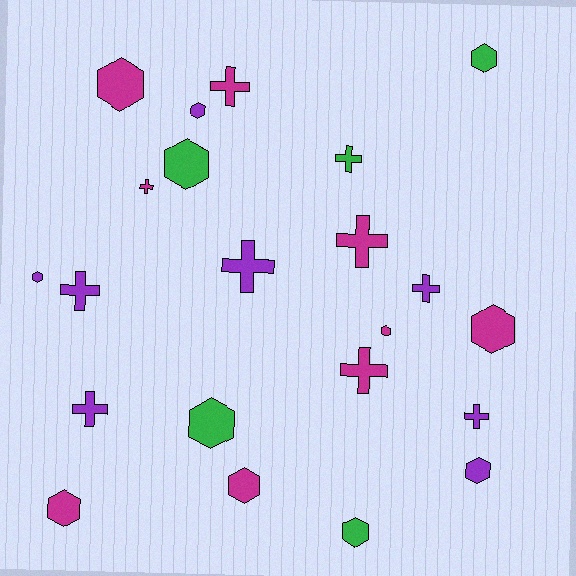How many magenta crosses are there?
There are 4 magenta crosses.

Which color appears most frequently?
Magenta, with 9 objects.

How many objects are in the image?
There are 22 objects.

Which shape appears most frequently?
Hexagon, with 12 objects.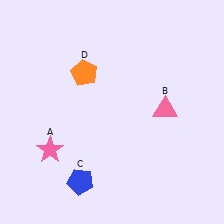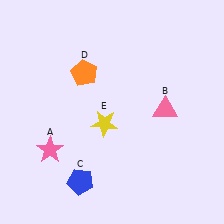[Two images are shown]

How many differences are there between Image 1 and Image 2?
There is 1 difference between the two images.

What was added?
A yellow star (E) was added in Image 2.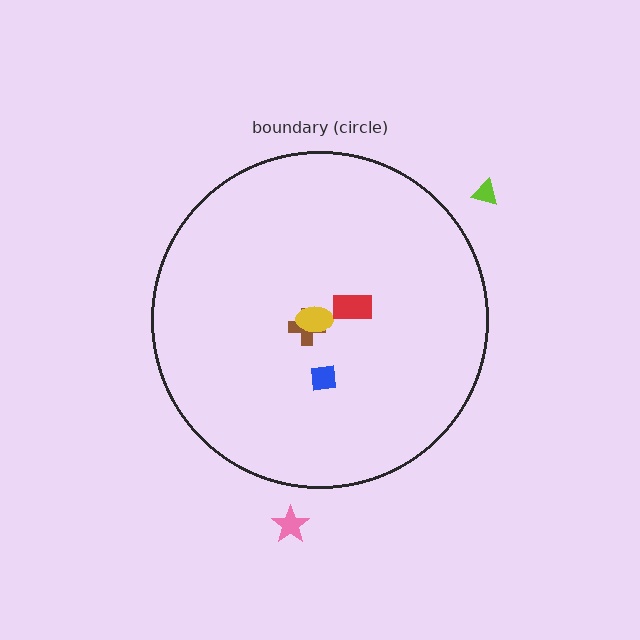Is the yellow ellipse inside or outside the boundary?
Inside.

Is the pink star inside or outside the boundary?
Outside.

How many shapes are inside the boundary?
4 inside, 2 outside.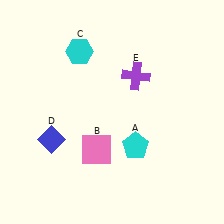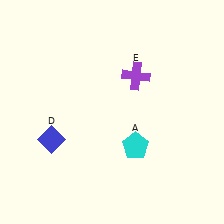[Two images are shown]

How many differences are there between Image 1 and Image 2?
There are 2 differences between the two images.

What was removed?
The cyan hexagon (C), the pink square (B) were removed in Image 2.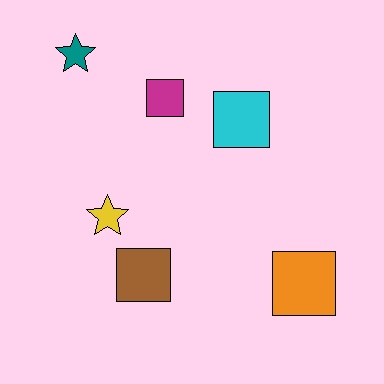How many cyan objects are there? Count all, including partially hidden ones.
There is 1 cyan object.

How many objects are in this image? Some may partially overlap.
There are 6 objects.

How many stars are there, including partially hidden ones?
There are 2 stars.